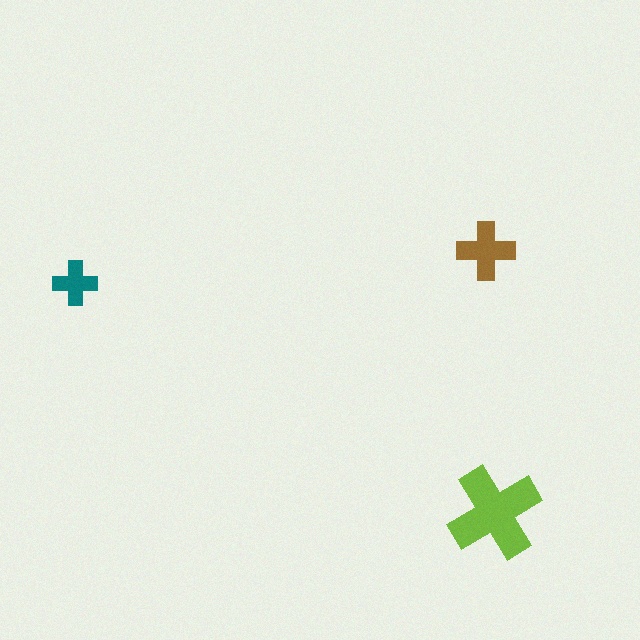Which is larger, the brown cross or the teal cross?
The brown one.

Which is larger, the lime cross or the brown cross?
The lime one.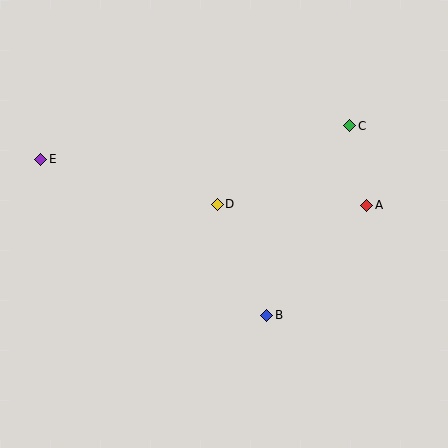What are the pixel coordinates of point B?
Point B is at (267, 315).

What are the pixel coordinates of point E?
Point E is at (41, 159).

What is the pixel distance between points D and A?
The distance between D and A is 149 pixels.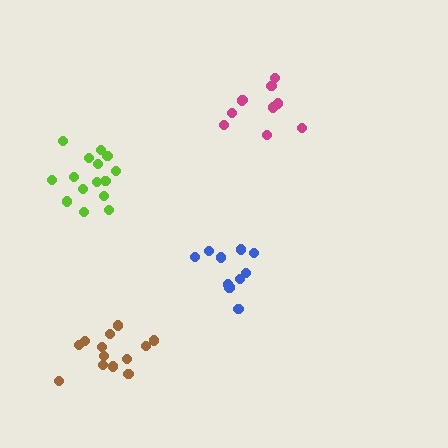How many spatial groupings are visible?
There are 4 spatial groupings.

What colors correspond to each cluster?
The clusters are colored: magenta, lime, blue, brown.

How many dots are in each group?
Group 1: 10 dots, Group 2: 15 dots, Group 3: 10 dots, Group 4: 13 dots (48 total).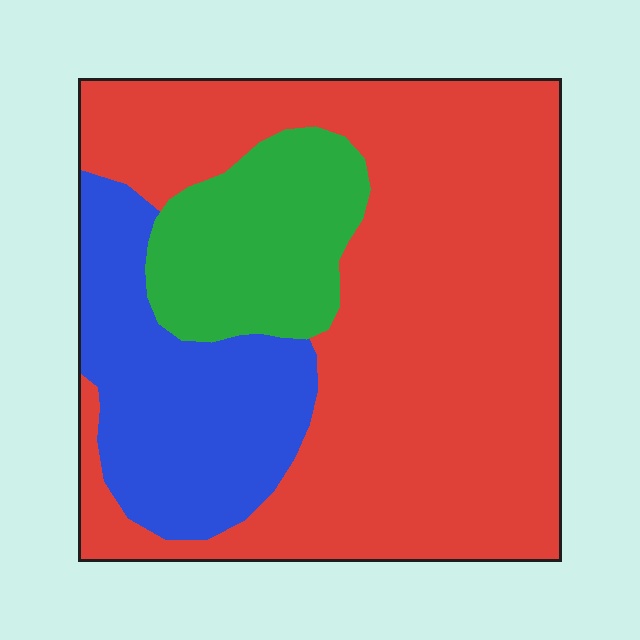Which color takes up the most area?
Red, at roughly 65%.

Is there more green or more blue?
Blue.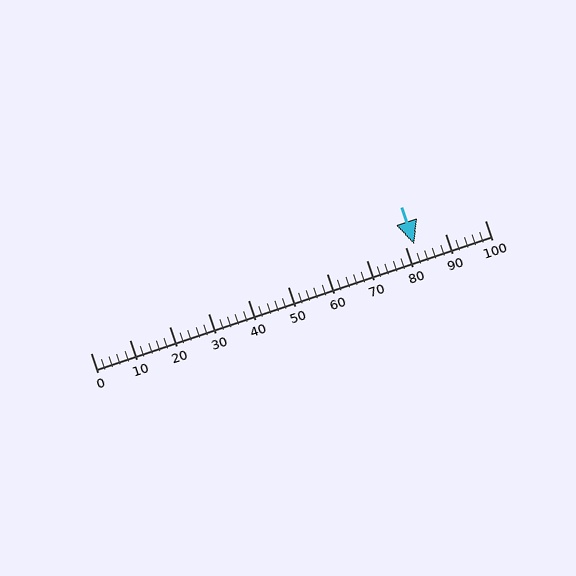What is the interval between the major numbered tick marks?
The major tick marks are spaced 10 units apart.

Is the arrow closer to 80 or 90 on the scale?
The arrow is closer to 80.